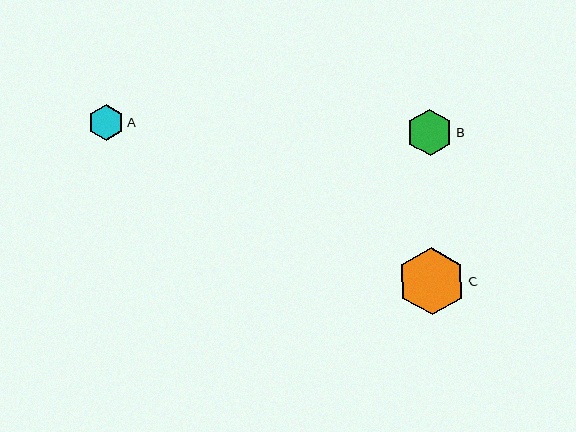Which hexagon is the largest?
Hexagon C is the largest with a size of approximately 68 pixels.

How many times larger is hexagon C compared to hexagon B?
Hexagon C is approximately 1.5 times the size of hexagon B.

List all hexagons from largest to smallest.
From largest to smallest: C, B, A.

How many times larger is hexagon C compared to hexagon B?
Hexagon C is approximately 1.5 times the size of hexagon B.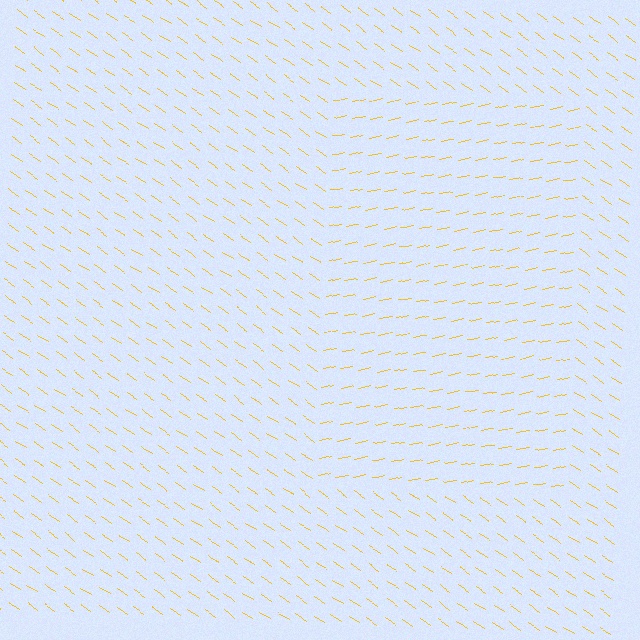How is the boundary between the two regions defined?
The boundary is defined purely by a change in line orientation (approximately 45 degrees difference). All lines are the same color and thickness.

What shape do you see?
I see a rectangle.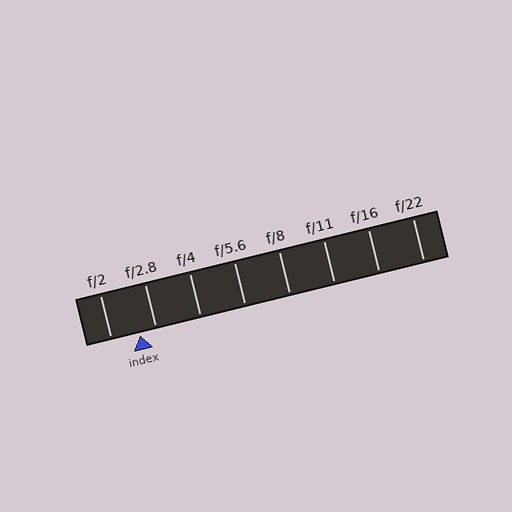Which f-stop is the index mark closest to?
The index mark is closest to f/2.8.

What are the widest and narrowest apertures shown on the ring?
The widest aperture shown is f/2 and the narrowest is f/22.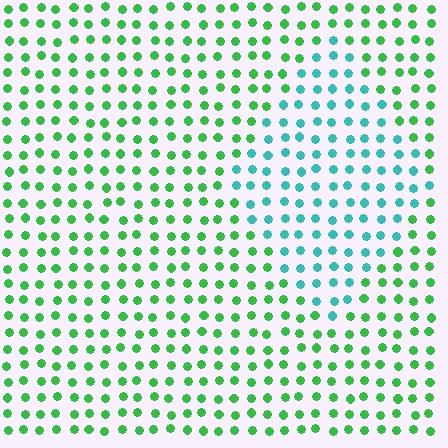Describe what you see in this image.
The image is filled with small green elements in a uniform arrangement. A diamond-shaped region is visible where the elements are tinted to a slightly different hue, forming a subtle color boundary.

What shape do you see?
I see a diamond.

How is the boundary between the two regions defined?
The boundary is defined purely by a slight shift in hue (about 50 degrees). Spacing, size, and orientation are identical on both sides.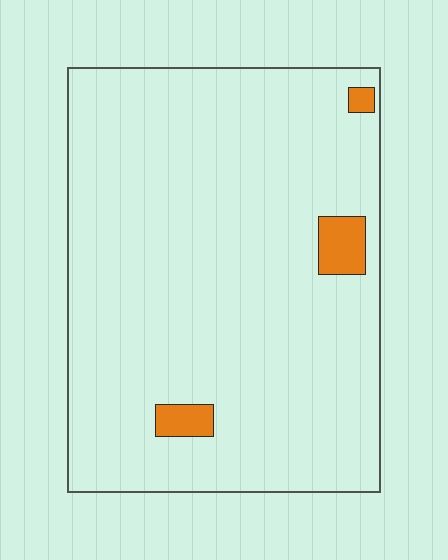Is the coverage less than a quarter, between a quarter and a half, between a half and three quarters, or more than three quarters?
Less than a quarter.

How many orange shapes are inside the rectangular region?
3.